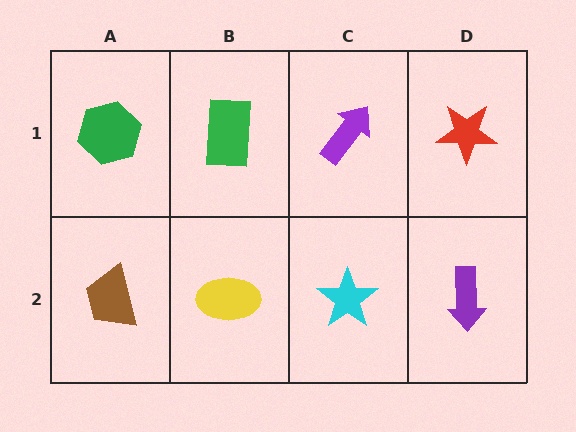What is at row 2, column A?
A brown trapezoid.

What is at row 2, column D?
A purple arrow.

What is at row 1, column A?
A green hexagon.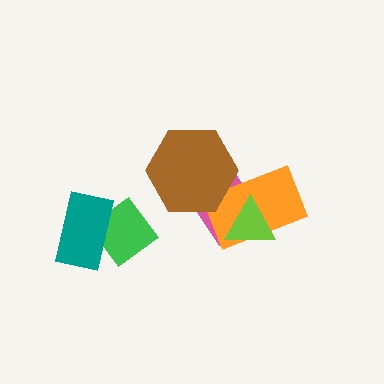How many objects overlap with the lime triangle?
2 objects overlap with the lime triangle.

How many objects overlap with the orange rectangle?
3 objects overlap with the orange rectangle.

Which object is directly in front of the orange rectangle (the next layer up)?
The lime triangle is directly in front of the orange rectangle.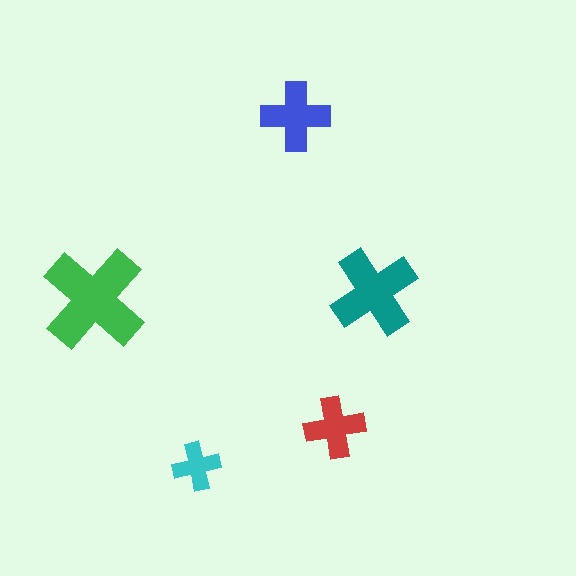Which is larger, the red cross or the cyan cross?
The red one.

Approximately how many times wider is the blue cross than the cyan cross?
About 1.5 times wider.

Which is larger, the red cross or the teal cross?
The teal one.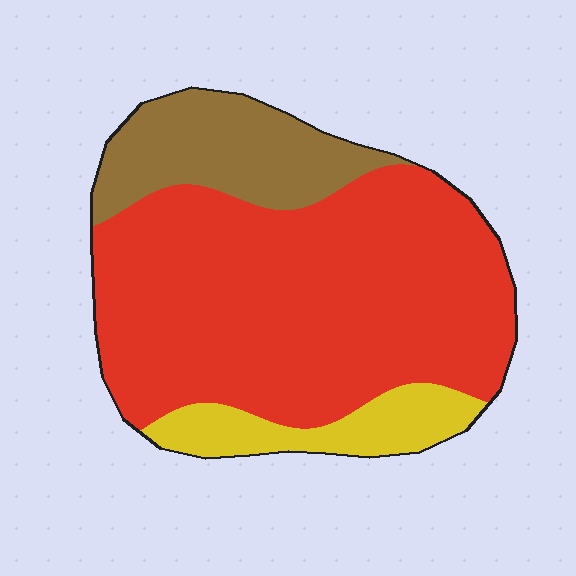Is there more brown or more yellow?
Brown.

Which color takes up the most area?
Red, at roughly 70%.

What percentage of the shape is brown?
Brown covers roughly 20% of the shape.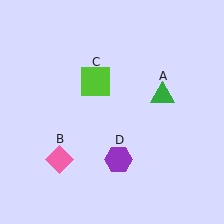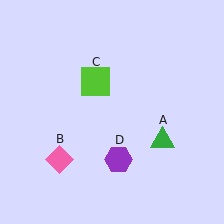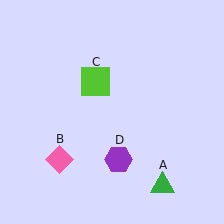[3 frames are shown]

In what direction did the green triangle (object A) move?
The green triangle (object A) moved down.